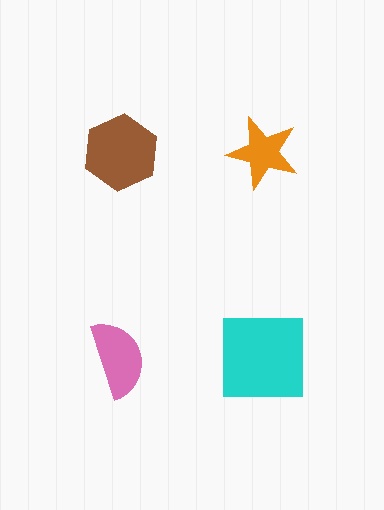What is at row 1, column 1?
A brown hexagon.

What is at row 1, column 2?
An orange star.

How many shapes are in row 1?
2 shapes.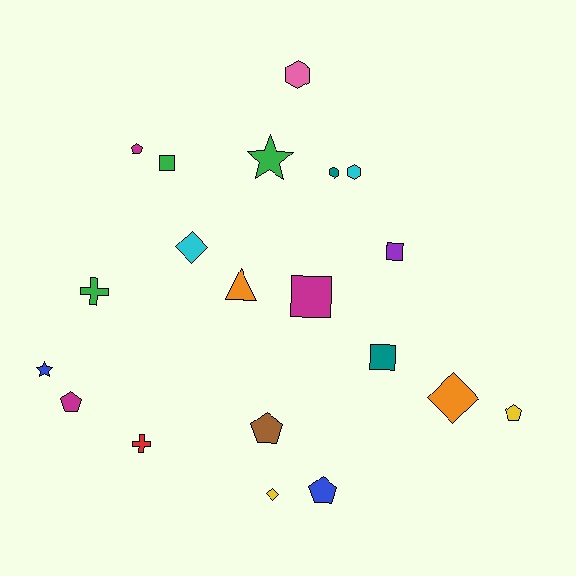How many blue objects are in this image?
There are 2 blue objects.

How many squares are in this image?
There are 4 squares.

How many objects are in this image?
There are 20 objects.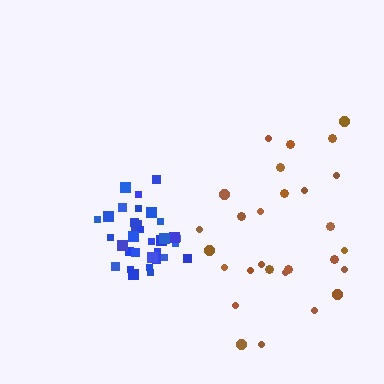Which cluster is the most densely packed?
Blue.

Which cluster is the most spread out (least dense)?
Brown.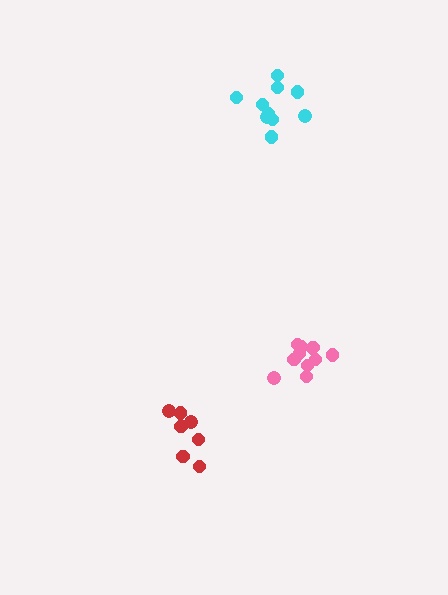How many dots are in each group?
Group 1: 11 dots, Group 2: 7 dots, Group 3: 10 dots (28 total).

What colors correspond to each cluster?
The clusters are colored: pink, red, cyan.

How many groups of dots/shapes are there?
There are 3 groups.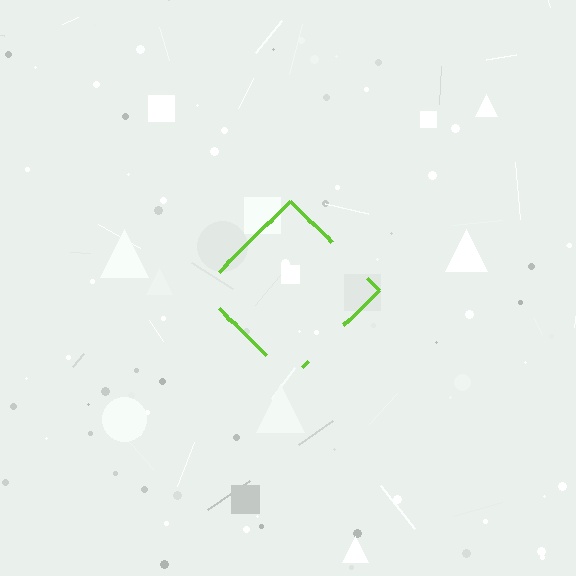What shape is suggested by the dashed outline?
The dashed outline suggests a diamond.